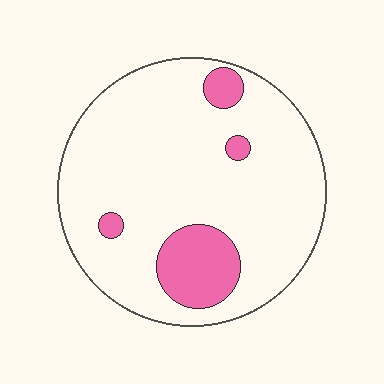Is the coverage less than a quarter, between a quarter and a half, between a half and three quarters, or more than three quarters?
Less than a quarter.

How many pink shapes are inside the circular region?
4.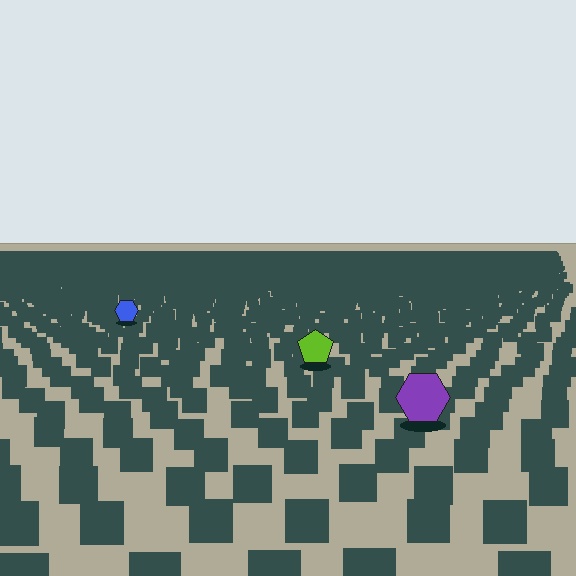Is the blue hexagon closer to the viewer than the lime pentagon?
No. The lime pentagon is closer — you can tell from the texture gradient: the ground texture is coarser near it.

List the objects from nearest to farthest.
From nearest to farthest: the purple hexagon, the lime pentagon, the blue hexagon.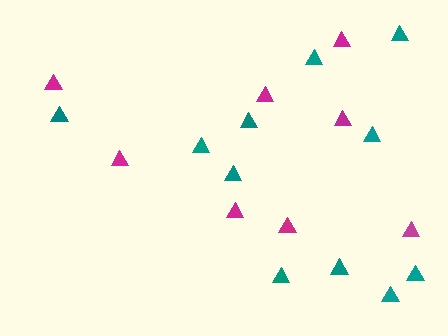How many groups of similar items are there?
There are 2 groups: one group of magenta triangles (8) and one group of teal triangles (11).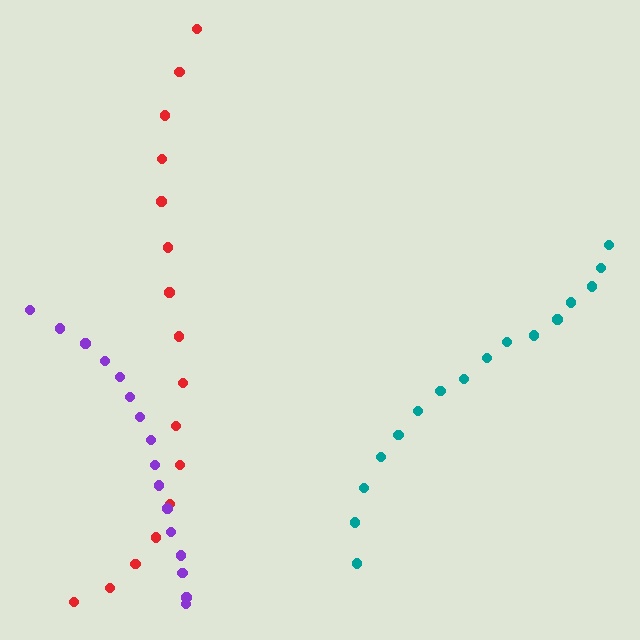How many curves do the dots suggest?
There are 3 distinct paths.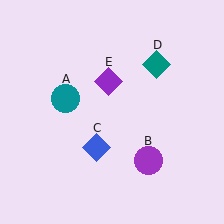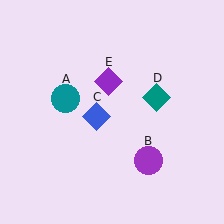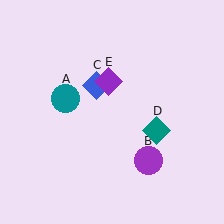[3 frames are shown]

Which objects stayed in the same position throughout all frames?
Teal circle (object A) and purple circle (object B) and purple diamond (object E) remained stationary.